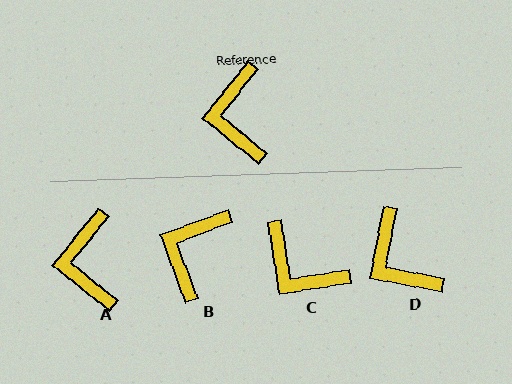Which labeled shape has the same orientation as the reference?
A.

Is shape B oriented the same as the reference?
No, it is off by about 31 degrees.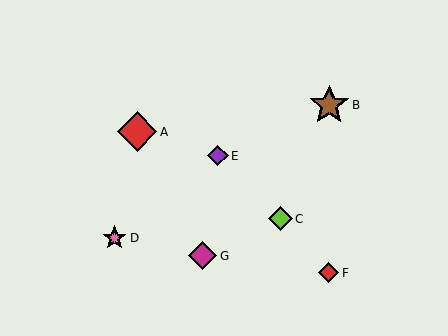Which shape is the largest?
The brown star (labeled B) is the largest.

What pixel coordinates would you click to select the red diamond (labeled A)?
Click at (137, 132) to select the red diamond A.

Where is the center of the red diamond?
The center of the red diamond is at (329, 273).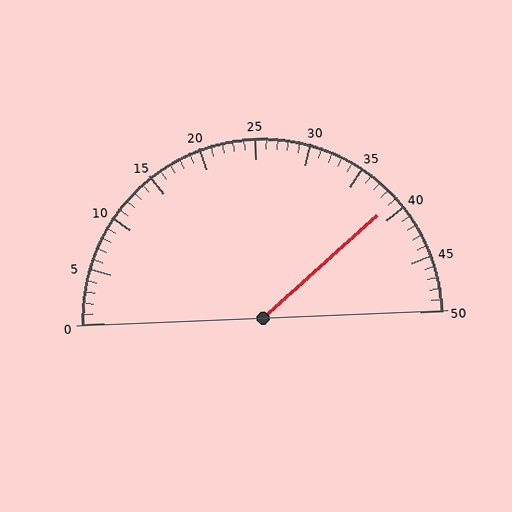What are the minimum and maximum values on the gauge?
The gauge ranges from 0 to 50.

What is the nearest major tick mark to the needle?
The nearest major tick mark is 40.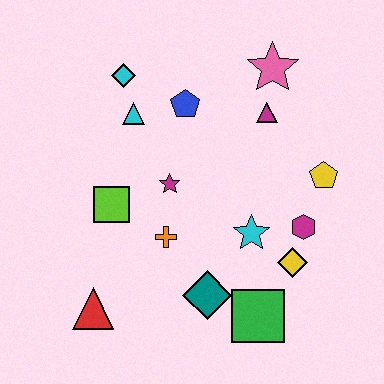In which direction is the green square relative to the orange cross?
The green square is to the right of the orange cross.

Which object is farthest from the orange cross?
The pink star is farthest from the orange cross.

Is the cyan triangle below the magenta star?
No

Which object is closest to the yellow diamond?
The magenta hexagon is closest to the yellow diamond.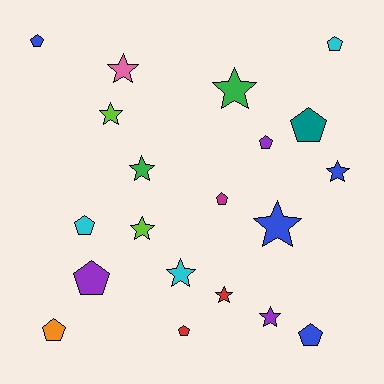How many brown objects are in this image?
There are no brown objects.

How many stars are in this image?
There are 10 stars.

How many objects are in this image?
There are 20 objects.